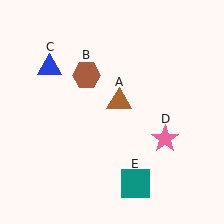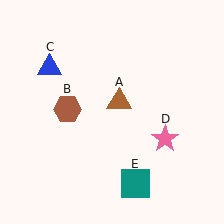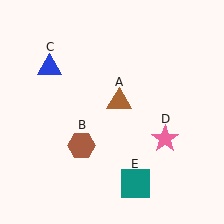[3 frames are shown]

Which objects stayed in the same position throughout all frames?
Brown triangle (object A) and blue triangle (object C) and pink star (object D) and teal square (object E) remained stationary.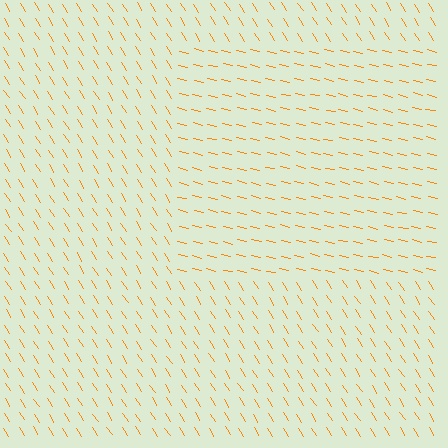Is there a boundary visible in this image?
Yes, there is a texture boundary formed by a change in line orientation.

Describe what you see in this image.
The image is filled with small orange line segments. A rectangle region in the image has lines oriented differently from the surrounding lines, creating a visible texture boundary.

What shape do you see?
I see a rectangle.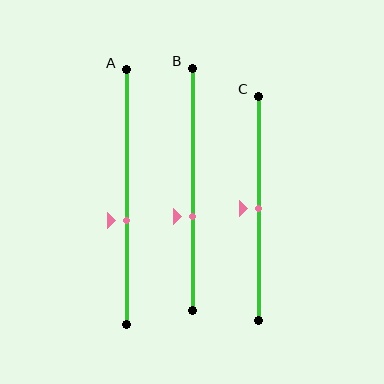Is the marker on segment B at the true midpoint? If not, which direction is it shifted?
No, the marker on segment B is shifted downward by about 11% of the segment length.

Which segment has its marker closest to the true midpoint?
Segment C has its marker closest to the true midpoint.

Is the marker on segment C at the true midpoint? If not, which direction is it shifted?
Yes, the marker on segment C is at the true midpoint.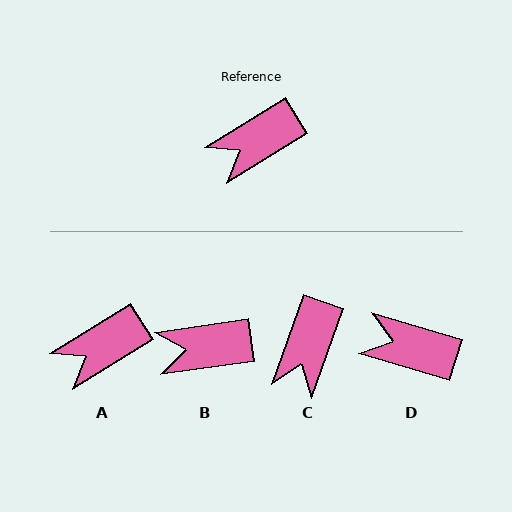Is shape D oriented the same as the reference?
No, it is off by about 48 degrees.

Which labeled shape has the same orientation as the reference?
A.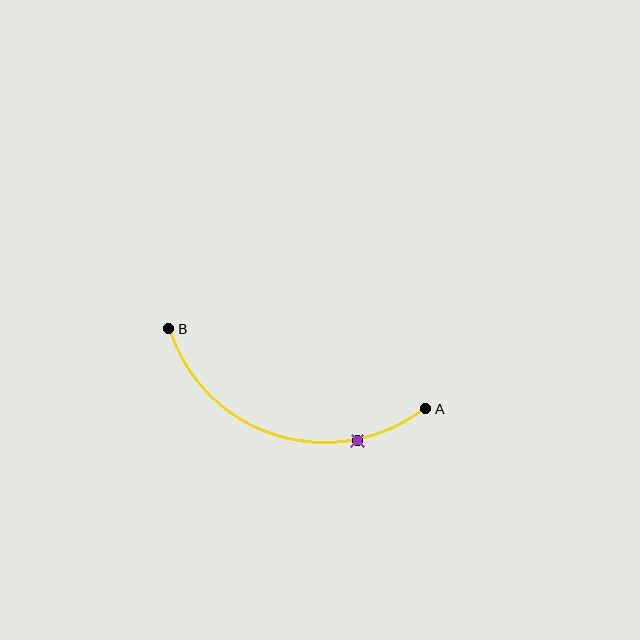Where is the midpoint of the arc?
The arc midpoint is the point on the curve farthest from the straight line joining A and B. It sits below that line.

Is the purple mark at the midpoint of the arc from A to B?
No. The purple mark lies on the arc but is closer to endpoint A. The arc midpoint would be at the point on the curve equidistant along the arc from both A and B.